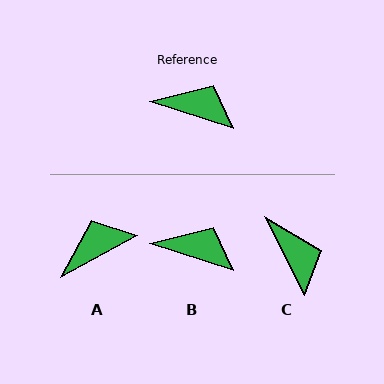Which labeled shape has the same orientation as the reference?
B.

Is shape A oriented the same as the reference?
No, it is off by about 47 degrees.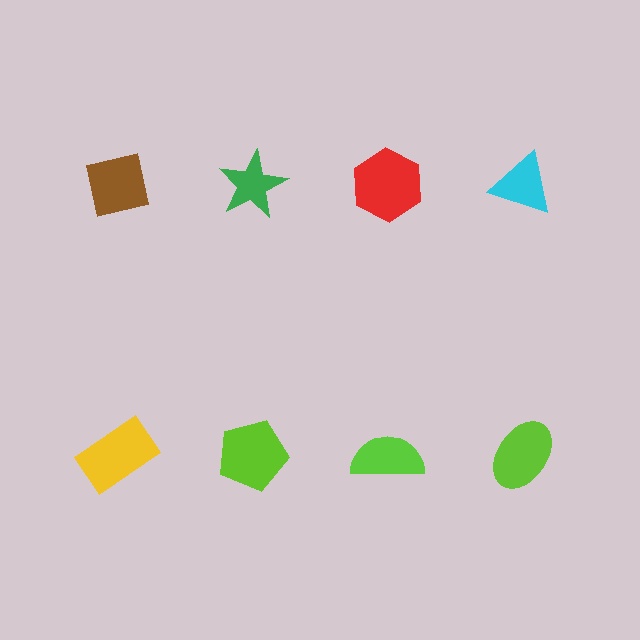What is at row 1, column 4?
A cyan triangle.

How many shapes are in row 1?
4 shapes.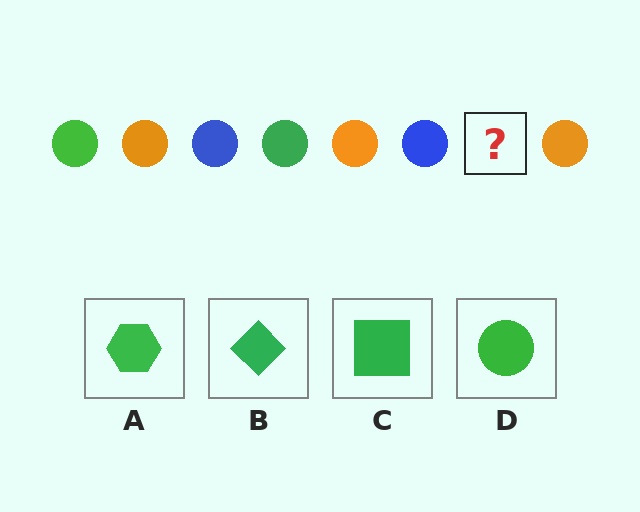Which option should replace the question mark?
Option D.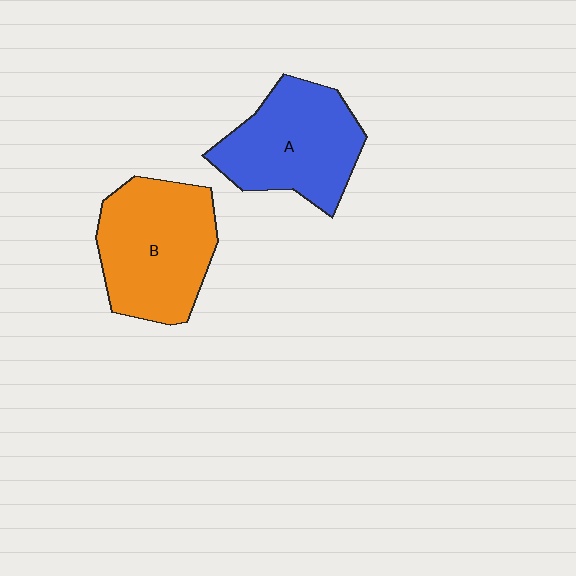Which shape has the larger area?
Shape B (orange).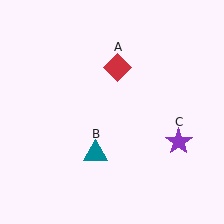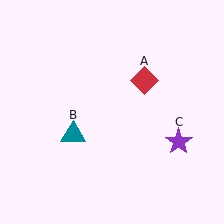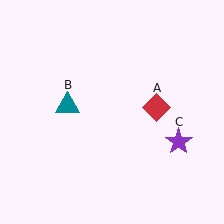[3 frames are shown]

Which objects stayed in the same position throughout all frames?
Purple star (object C) remained stationary.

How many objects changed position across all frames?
2 objects changed position: red diamond (object A), teal triangle (object B).